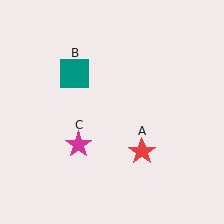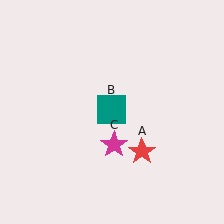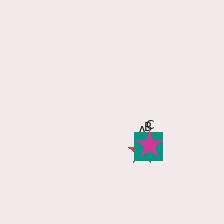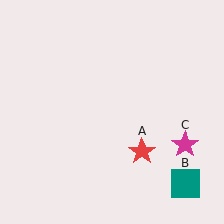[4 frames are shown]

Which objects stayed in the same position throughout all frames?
Red star (object A) remained stationary.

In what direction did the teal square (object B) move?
The teal square (object B) moved down and to the right.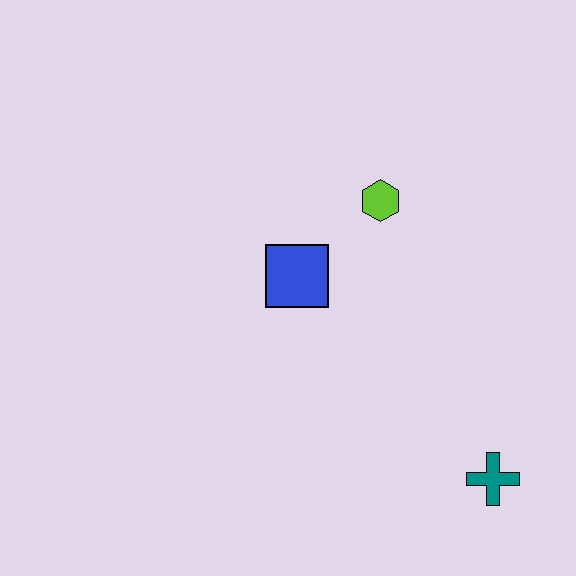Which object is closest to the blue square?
The lime hexagon is closest to the blue square.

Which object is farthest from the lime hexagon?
The teal cross is farthest from the lime hexagon.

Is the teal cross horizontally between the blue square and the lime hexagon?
No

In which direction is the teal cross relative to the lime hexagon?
The teal cross is below the lime hexagon.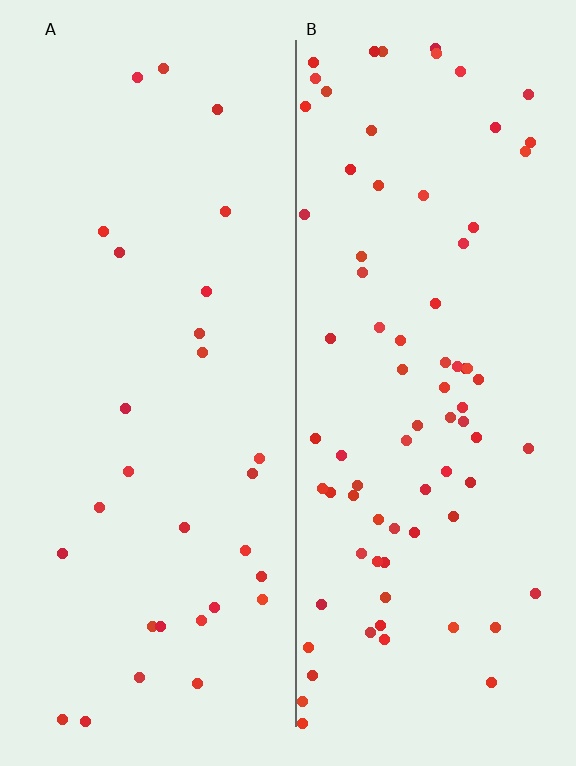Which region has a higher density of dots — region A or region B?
B (the right).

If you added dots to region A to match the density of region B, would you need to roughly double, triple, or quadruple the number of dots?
Approximately triple.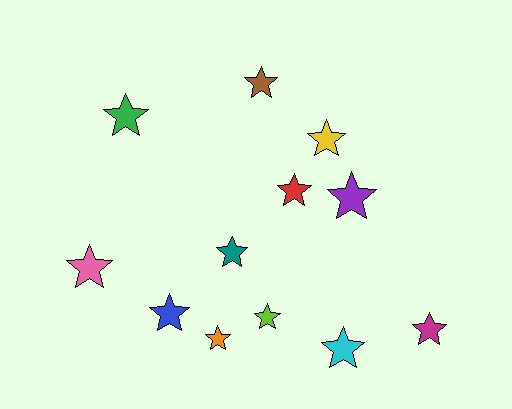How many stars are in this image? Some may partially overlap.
There are 12 stars.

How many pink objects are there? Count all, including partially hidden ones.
There is 1 pink object.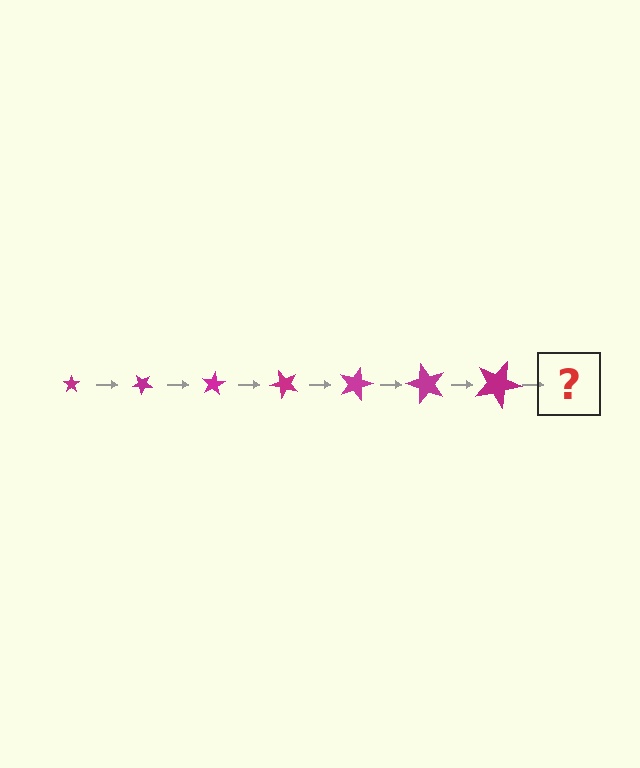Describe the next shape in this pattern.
It should be a star, larger than the previous one and rotated 280 degrees from the start.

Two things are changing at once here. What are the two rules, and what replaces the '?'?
The two rules are that the star grows larger each step and it rotates 40 degrees each step. The '?' should be a star, larger than the previous one and rotated 280 degrees from the start.